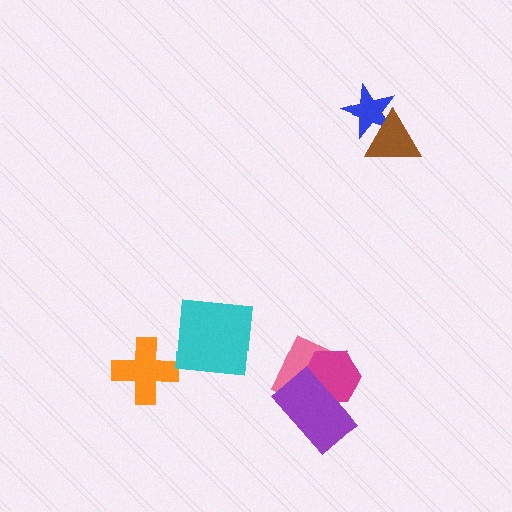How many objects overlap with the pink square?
2 objects overlap with the pink square.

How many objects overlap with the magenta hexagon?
2 objects overlap with the magenta hexagon.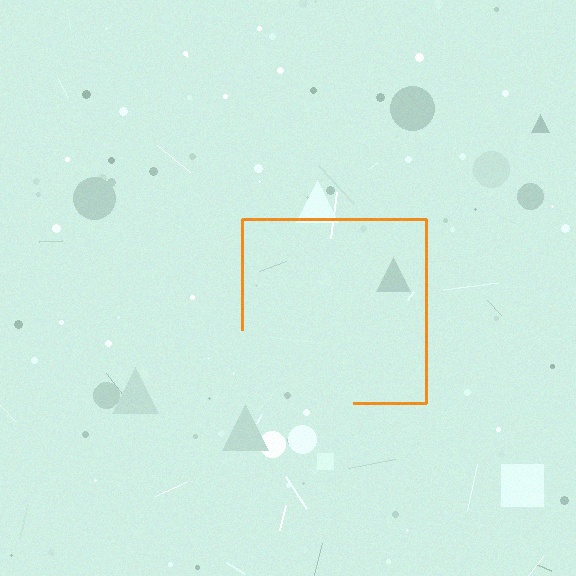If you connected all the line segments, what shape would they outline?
They would outline a square.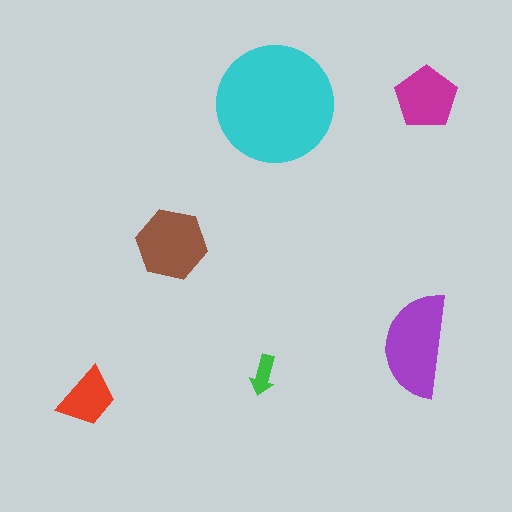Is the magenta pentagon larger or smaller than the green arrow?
Larger.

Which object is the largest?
The cyan circle.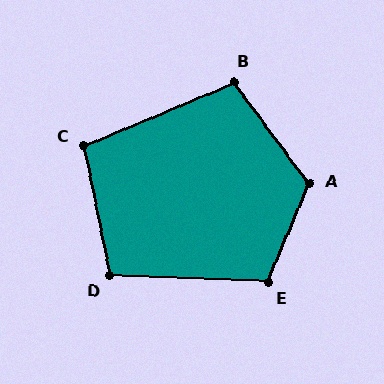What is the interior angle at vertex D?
Approximately 103 degrees (obtuse).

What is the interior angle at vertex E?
Approximately 111 degrees (obtuse).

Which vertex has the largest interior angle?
A, at approximately 121 degrees.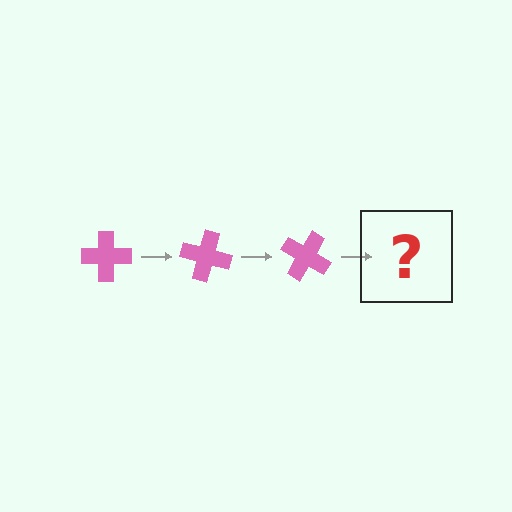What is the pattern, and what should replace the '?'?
The pattern is that the cross rotates 15 degrees each step. The '?' should be a pink cross rotated 45 degrees.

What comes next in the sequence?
The next element should be a pink cross rotated 45 degrees.